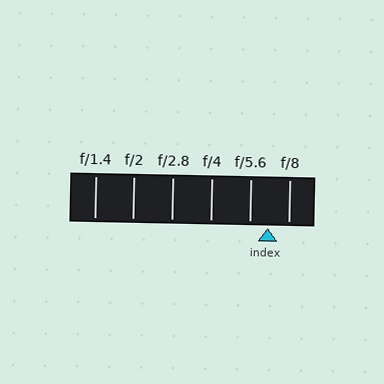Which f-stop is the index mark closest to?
The index mark is closest to f/5.6.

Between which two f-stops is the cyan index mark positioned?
The index mark is between f/5.6 and f/8.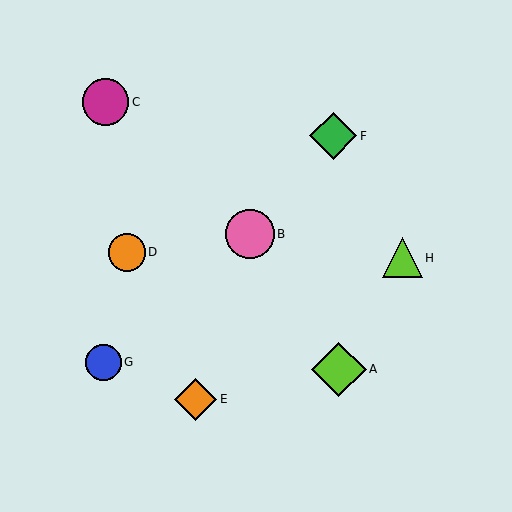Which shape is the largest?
The lime diamond (labeled A) is the largest.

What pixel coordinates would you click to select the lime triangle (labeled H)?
Click at (403, 258) to select the lime triangle H.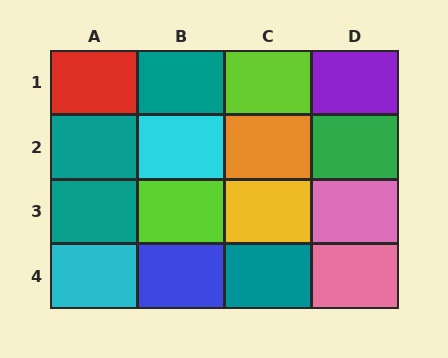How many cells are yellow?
1 cell is yellow.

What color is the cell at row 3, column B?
Lime.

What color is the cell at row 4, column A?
Cyan.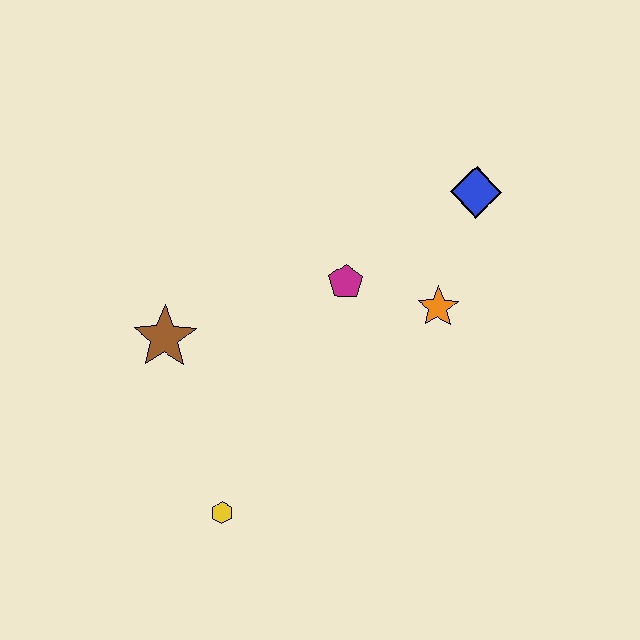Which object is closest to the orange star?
The magenta pentagon is closest to the orange star.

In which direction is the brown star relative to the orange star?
The brown star is to the left of the orange star.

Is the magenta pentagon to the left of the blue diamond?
Yes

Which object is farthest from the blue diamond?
The yellow hexagon is farthest from the blue diamond.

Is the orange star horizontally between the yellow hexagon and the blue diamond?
Yes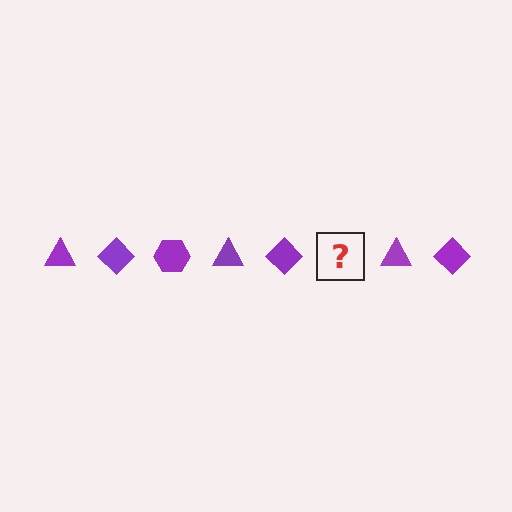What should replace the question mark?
The question mark should be replaced with a purple hexagon.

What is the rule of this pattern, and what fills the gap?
The rule is that the pattern cycles through triangle, diamond, hexagon shapes in purple. The gap should be filled with a purple hexagon.